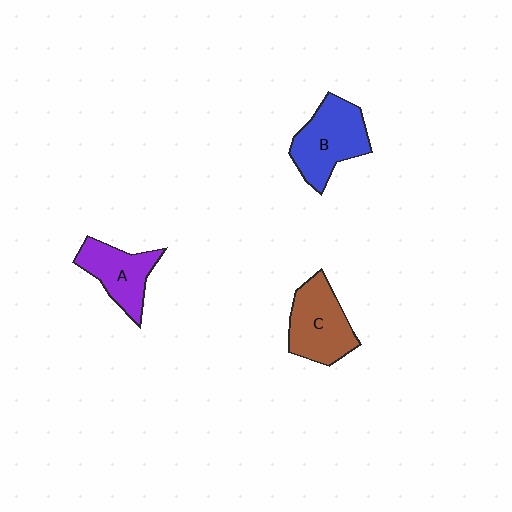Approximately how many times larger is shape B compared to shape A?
Approximately 1.3 times.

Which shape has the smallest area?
Shape A (purple).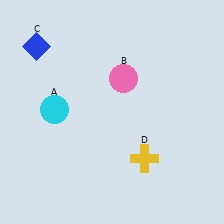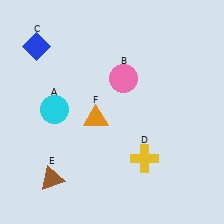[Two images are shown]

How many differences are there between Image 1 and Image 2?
There are 2 differences between the two images.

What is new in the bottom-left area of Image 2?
A brown triangle (E) was added in the bottom-left area of Image 2.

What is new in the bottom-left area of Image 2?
An orange triangle (F) was added in the bottom-left area of Image 2.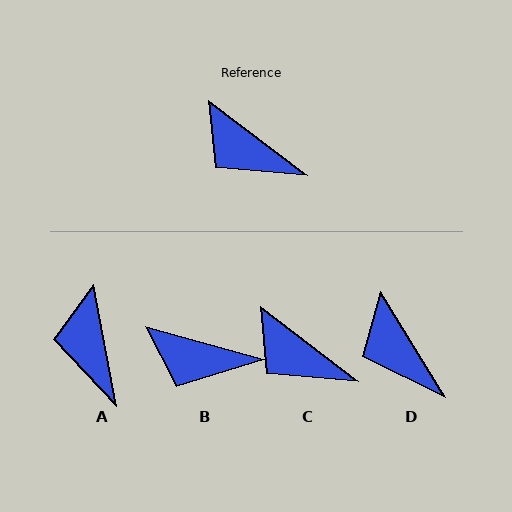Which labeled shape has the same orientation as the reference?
C.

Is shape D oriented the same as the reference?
No, it is off by about 21 degrees.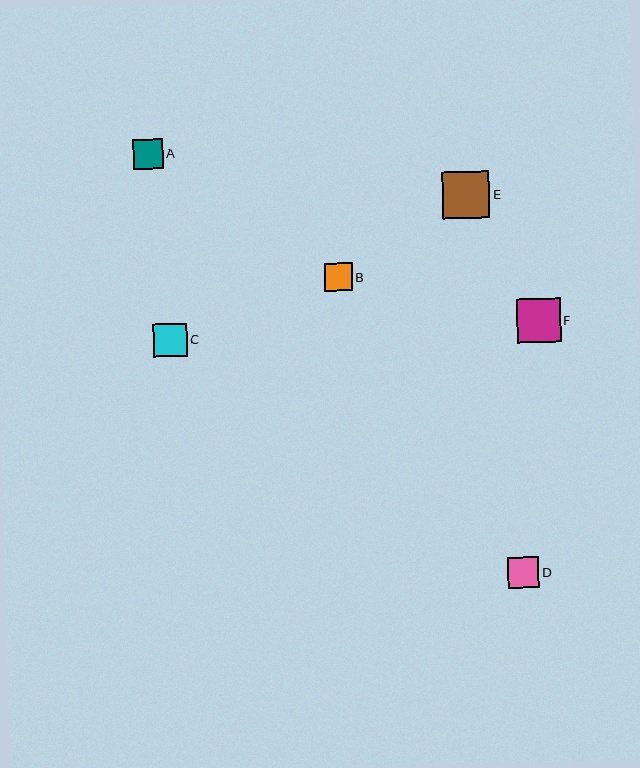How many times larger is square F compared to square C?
Square F is approximately 1.3 times the size of square C.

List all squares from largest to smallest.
From largest to smallest: E, F, C, D, A, B.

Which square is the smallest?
Square B is the smallest with a size of approximately 28 pixels.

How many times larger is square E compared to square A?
Square E is approximately 1.6 times the size of square A.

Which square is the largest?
Square E is the largest with a size of approximately 47 pixels.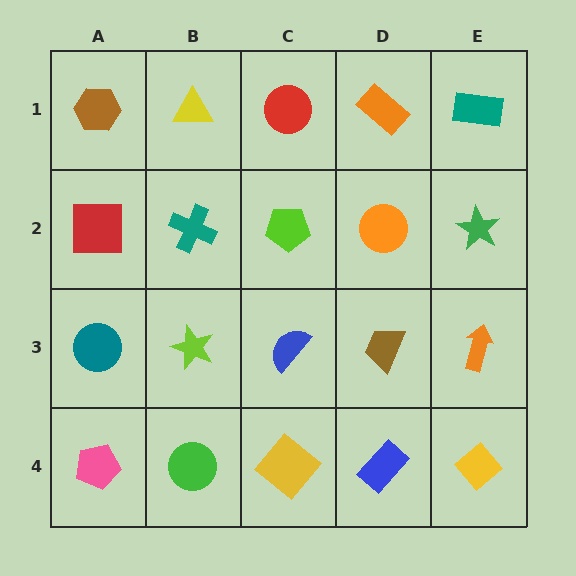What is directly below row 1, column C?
A lime pentagon.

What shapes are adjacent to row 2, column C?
A red circle (row 1, column C), a blue semicircle (row 3, column C), a teal cross (row 2, column B), an orange circle (row 2, column D).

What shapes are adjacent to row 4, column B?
A lime star (row 3, column B), a pink pentagon (row 4, column A), a yellow diamond (row 4, column C).